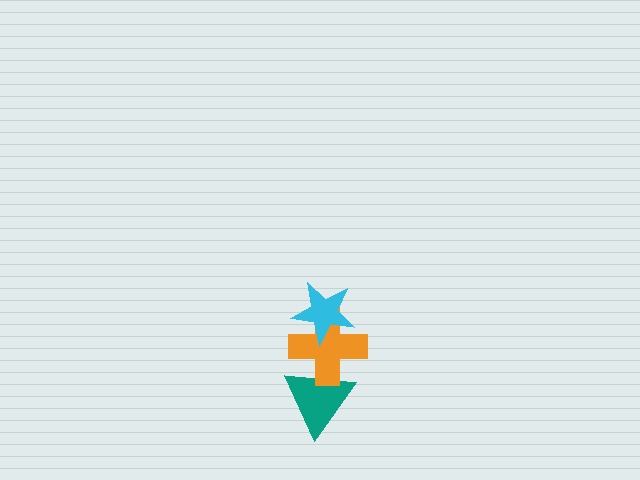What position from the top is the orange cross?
The orange cross is 2nd from the top.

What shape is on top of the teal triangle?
The orange cross is on top of the teal triangle.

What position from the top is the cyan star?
The cyan star is 1st from the top.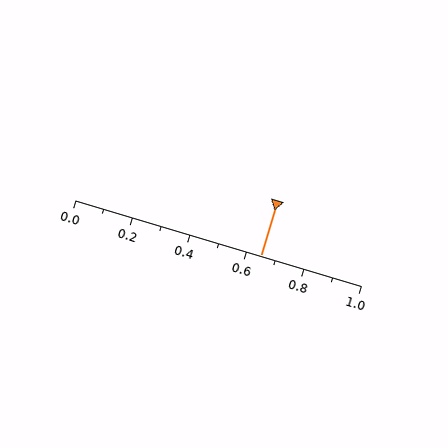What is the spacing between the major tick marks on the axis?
The major ticks are spaced 0.2 apart.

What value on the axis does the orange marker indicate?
The marker indicates approximately 0.65.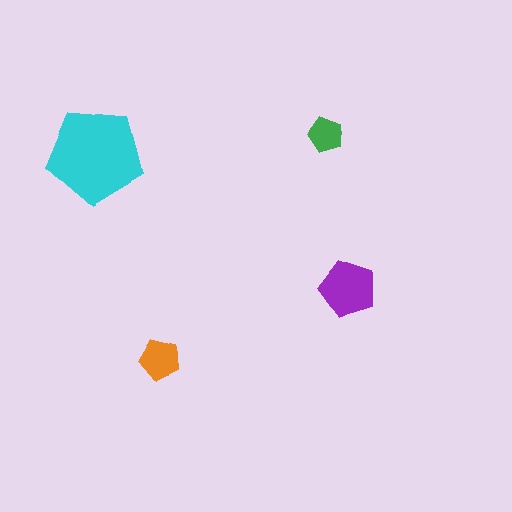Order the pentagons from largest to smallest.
the cyan one, the purple one, the orange one, the green one.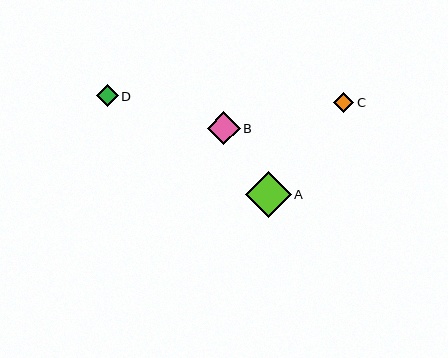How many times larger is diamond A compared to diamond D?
Diamond A is approximately 2.1 times the size of diamond D.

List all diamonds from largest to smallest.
From largest to smallest: A, B, D, C.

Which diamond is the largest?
Diamond A is the largest with a size of approximately 46 pixels.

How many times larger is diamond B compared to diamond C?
Diamond B is approximately 1.6 times the size of diamond C.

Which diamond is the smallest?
Diamond C is the smallest with a size of approximately 20 pixels.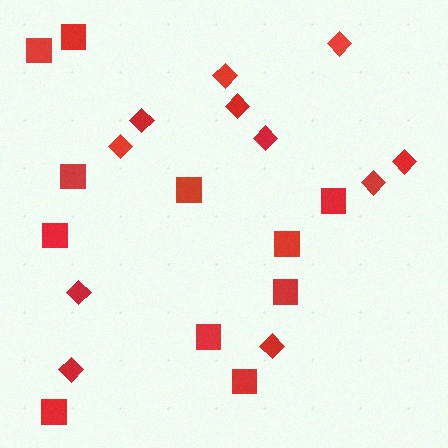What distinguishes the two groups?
There are 2 groups: one group of diamonds (11) and one group of squares (11).